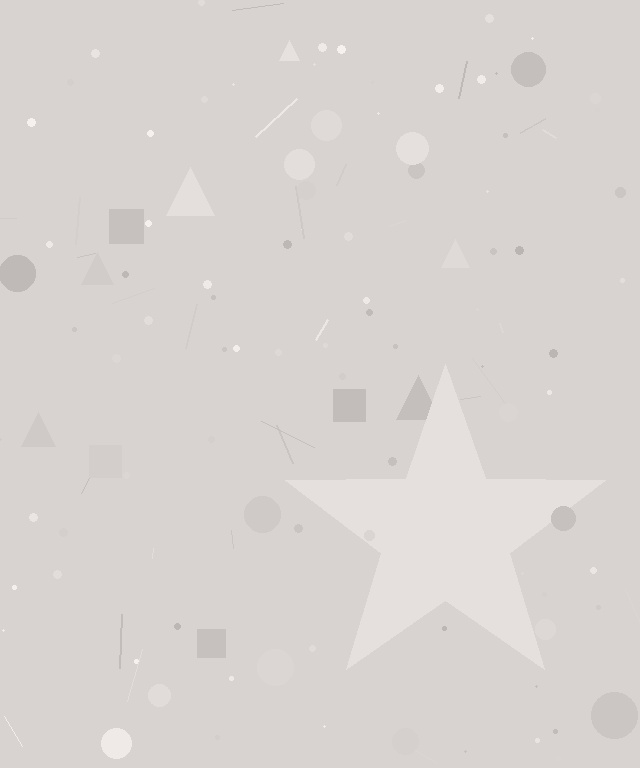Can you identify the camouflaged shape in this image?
The camouflaged shape is a star.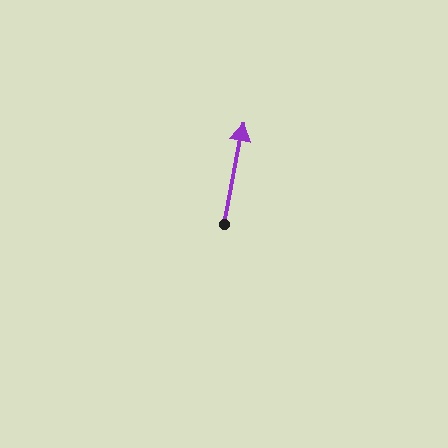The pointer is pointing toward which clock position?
Roughly 12 o'clock.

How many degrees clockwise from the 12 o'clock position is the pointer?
Approximately 11 degrees.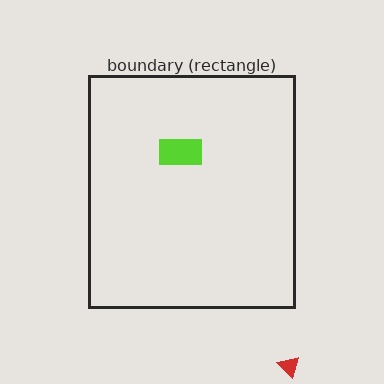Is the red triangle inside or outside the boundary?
Outside.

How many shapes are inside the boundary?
1 inside, 1 outside.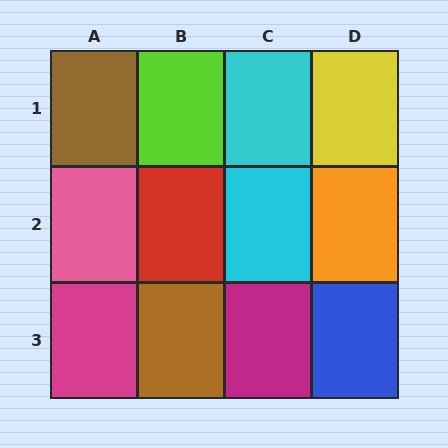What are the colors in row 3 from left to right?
Magenta, brown, magenta, blue.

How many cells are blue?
1 cell is blue.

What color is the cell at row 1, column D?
Yellow.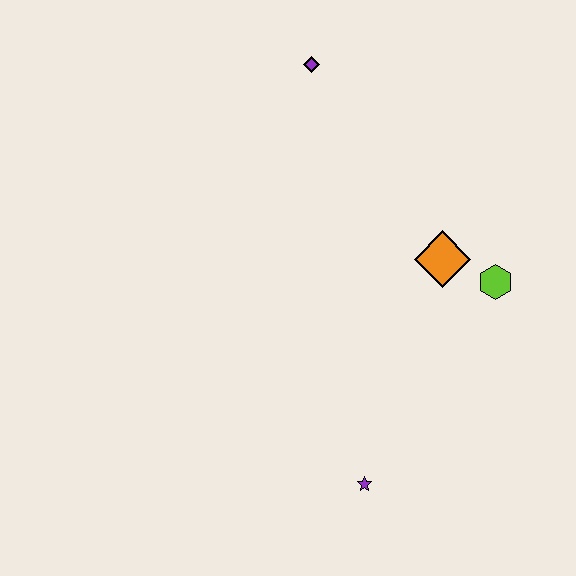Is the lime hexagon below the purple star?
No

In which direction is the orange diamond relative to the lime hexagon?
The orange diamond is to the left of the lime hexagon.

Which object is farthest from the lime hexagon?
The purple diamond is farthest from the lime hexagon.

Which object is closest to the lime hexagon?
The orange diamond is closest to the lime hexagon.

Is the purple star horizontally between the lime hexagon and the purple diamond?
Yes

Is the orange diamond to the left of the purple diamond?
No